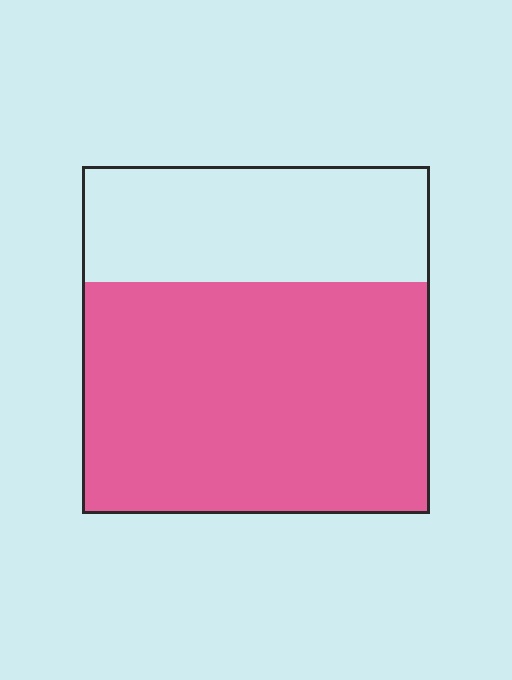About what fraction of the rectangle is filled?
About two thirds (2/3).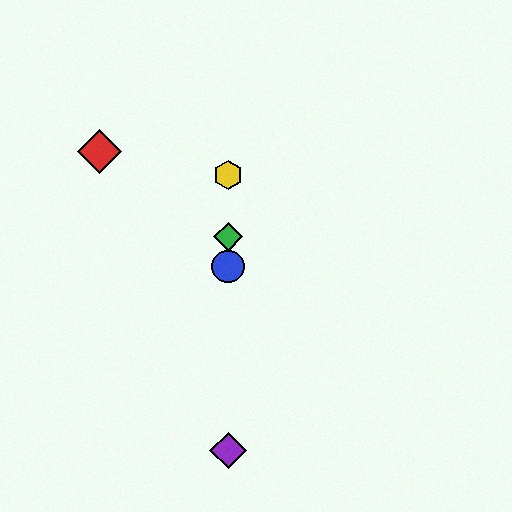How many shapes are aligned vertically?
4 shapes (the blue circle, the green diamond, the yellow hexagon, the purple diamond) are aligned vertically.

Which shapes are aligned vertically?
The blue circle, the green diamond, the yellow hexagon, the purple diamond are aligned vertically.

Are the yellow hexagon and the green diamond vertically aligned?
Yes, both are at x≈228.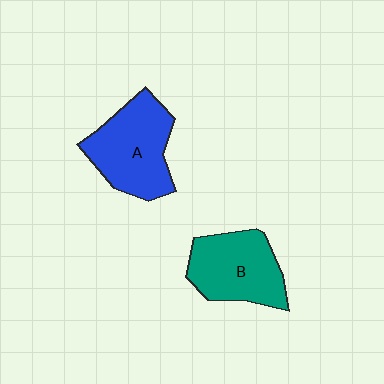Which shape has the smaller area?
Shape B (teal).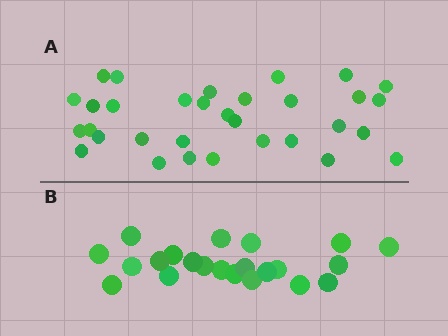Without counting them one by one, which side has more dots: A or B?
Region A (the top region) has more dots.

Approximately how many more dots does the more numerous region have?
Region A has roughly 10 or so more dots than region B.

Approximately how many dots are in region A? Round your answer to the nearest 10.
About 30 dots. (The exact count is 32, which rounds to 30.)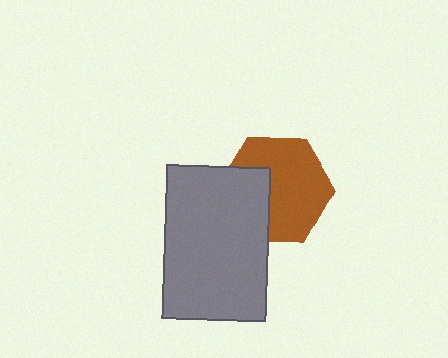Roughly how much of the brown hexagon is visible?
Most of it is visible (roughly 66%).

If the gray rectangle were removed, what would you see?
You would see the complete brown hexagon.